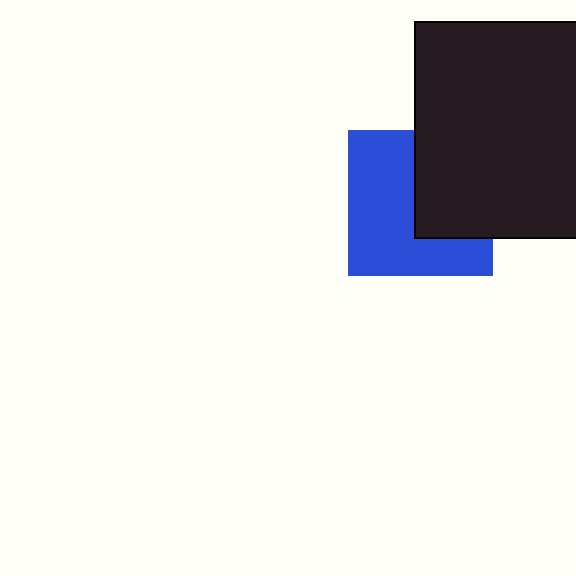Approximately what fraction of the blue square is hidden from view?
Roughly 41% of the blue square is hidden behind the black square.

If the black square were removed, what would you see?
You would see the complete blue square.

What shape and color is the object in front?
The object in front is a black square.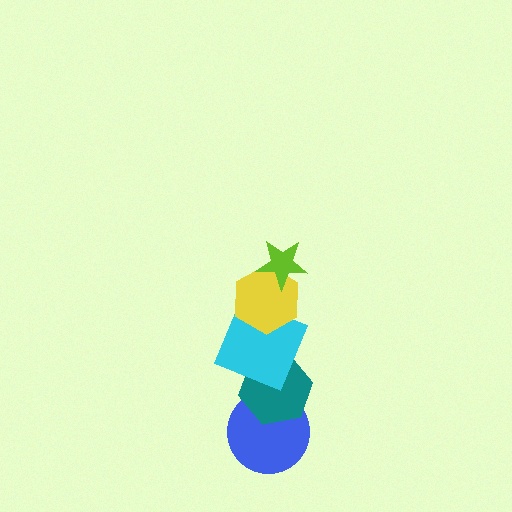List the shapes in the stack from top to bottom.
From top to bottom: the lime star, the yellow hexagon, the cyan square, the teal hexagon, the blue circle.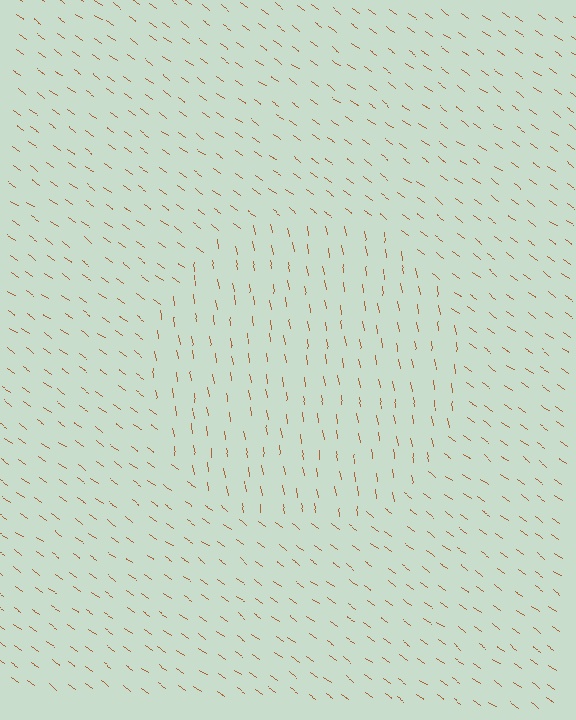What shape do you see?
I see a circle.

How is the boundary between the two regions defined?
The boundary is defined purely by a change in line orientation (approximately 45 degrees difference). All lines are the same color and thickness.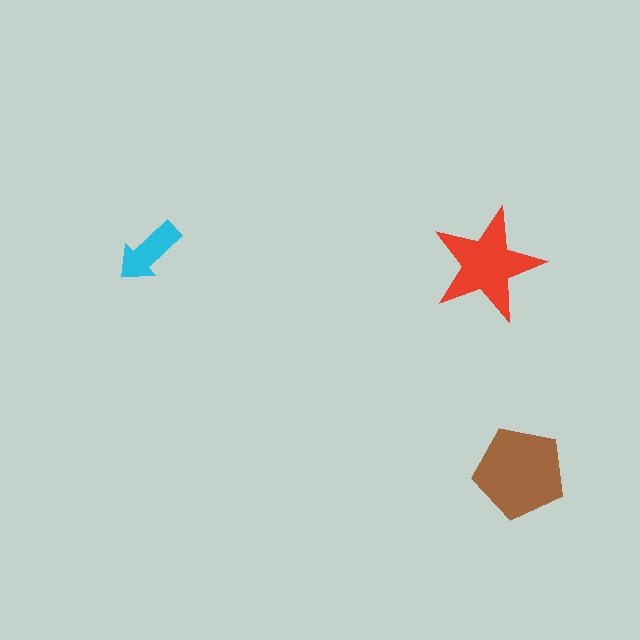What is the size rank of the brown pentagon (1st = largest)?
1st.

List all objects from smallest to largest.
The cyan arrow, the red star, the brown pentagon.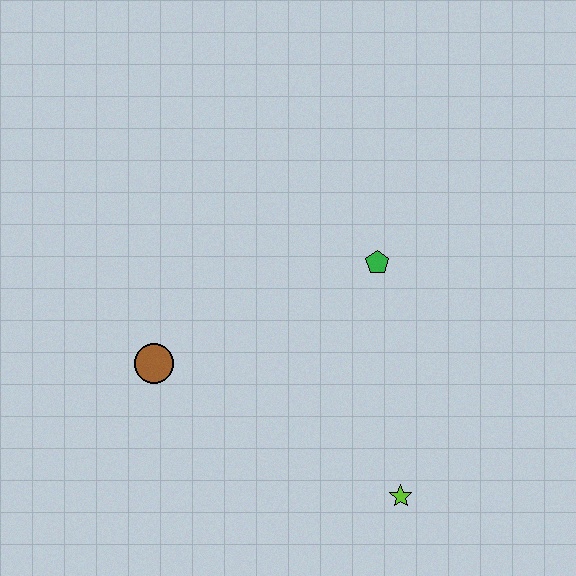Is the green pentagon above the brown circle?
Yes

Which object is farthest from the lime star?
The brown circle is farthest from the lime star.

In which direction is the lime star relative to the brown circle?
The lime star is to the right of the brown circle.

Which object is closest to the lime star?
The green pentagon is closest to the lime star.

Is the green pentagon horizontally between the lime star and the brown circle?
Yes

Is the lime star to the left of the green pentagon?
No